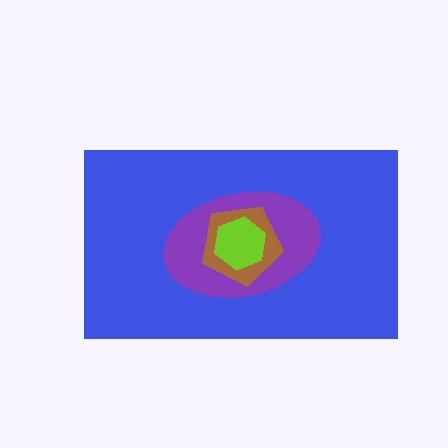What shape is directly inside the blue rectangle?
The purple ellipse.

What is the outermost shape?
The blue rectangle.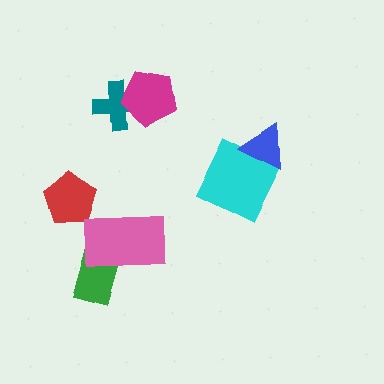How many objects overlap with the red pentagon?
0 objects overlap with the red pentagon.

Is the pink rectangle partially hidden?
No, no other shape covers it.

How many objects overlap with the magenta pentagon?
1 object overlaps with the magenta pentagon.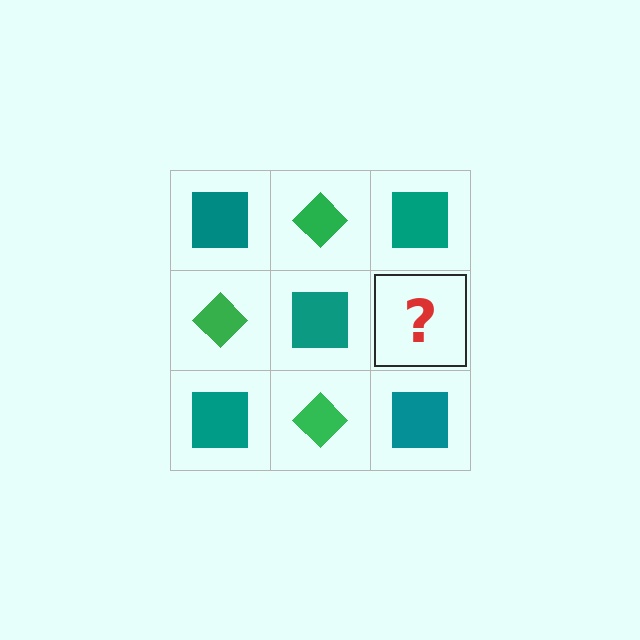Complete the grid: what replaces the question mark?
The question mark should be replaced with a green diamond.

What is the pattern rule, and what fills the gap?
The rule is that it alternates teal square and green diamond in a checkerboard pattern. The gap should be filled with a green diamond.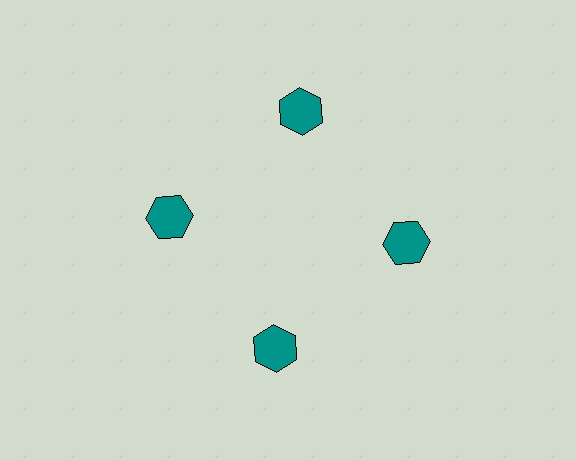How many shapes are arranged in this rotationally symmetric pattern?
There are 4 shapes, arranged in 4 groups of 1.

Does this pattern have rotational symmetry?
Yes, this pattern has 4-fold rotational symmetry. It looks the same after rotating 90 degrees around the center.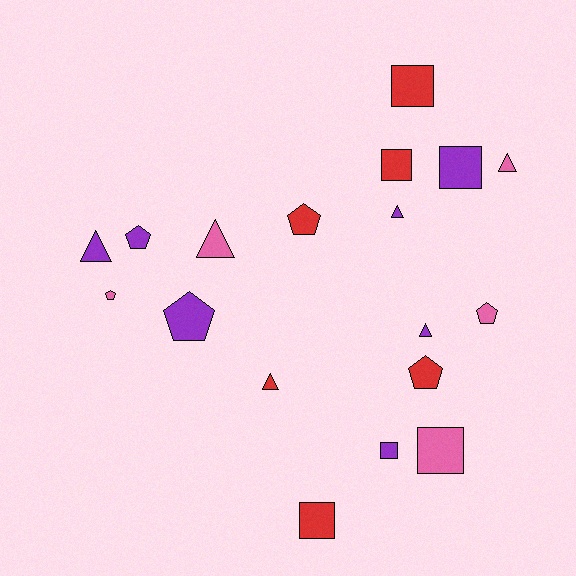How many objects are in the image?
There are 18 objects.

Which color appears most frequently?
Purple, with 7 objects.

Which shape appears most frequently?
Triangle, with 6 objects.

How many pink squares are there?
There is 1 pink square.